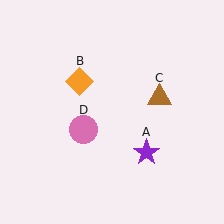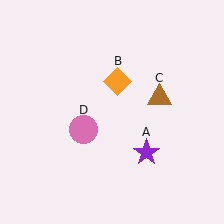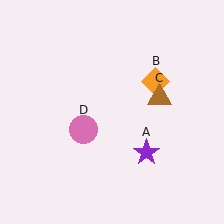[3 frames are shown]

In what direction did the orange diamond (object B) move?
The orange diamond (object B) moved right.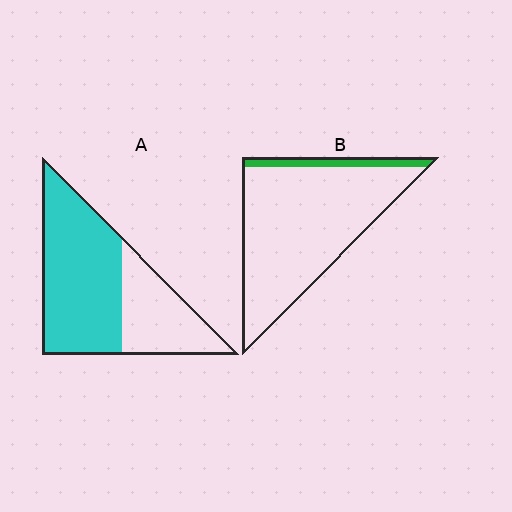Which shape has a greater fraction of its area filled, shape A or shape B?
Shape A.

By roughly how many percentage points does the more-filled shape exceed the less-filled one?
By roughly 55 percentage points (A over B).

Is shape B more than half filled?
No.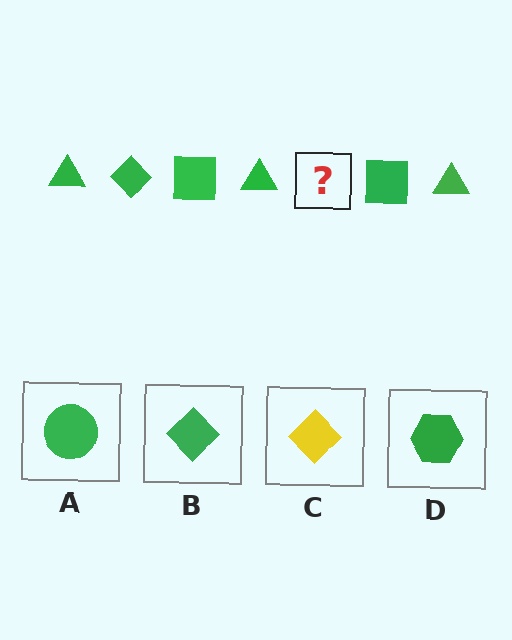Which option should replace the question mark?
Option B.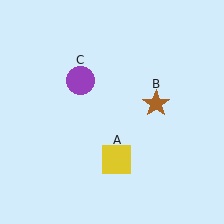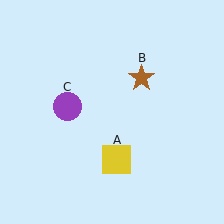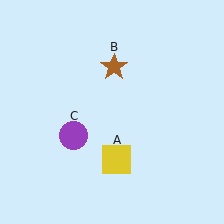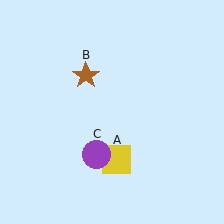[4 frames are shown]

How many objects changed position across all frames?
2 objects changed position: brown star (object B), purple circle (object C).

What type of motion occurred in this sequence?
The brown star (object B), purple circle (object C) rotated counterclockwise around the center of the scene.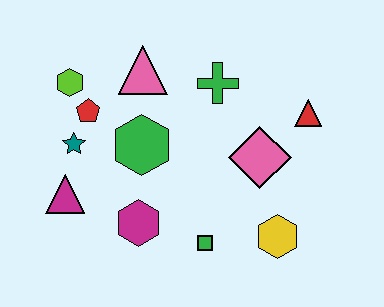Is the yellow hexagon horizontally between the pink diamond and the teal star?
No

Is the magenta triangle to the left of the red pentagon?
Yes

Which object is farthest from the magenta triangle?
The red triangle is farthest from the magenta triangle.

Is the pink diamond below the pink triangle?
Yes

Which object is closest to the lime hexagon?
The red pentagon is closest to the lime hexagon.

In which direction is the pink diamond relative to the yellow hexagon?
The pink diamond is above the yellow hexagon.